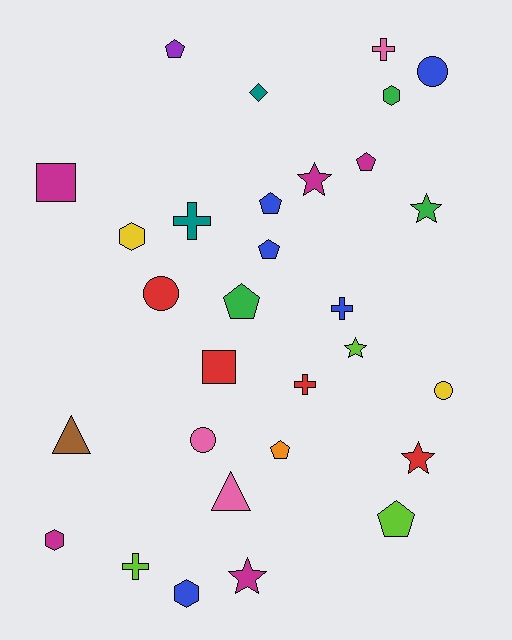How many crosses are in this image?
There are 5 crosses.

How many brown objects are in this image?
There is 1 brown object.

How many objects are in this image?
There are 30 objects.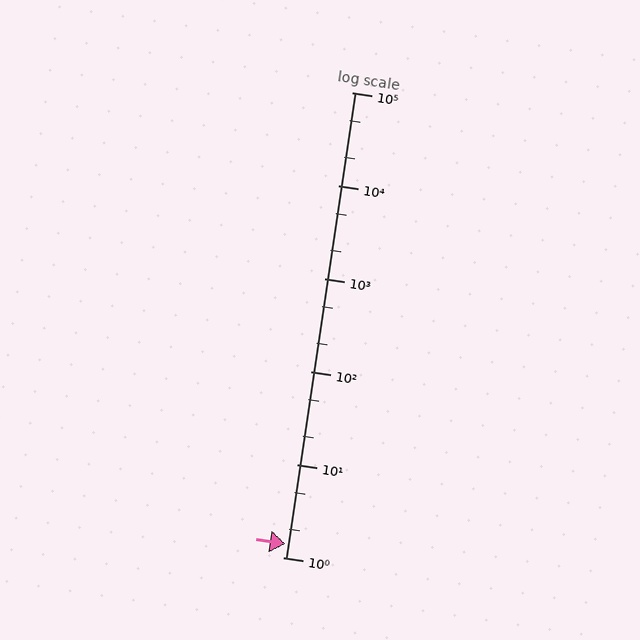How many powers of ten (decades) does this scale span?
The scale spans 5 decades, from 1 to 100000.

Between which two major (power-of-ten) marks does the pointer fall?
The pointer is between 1 and 10.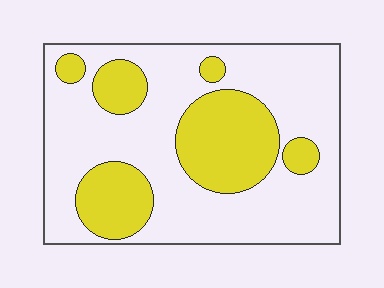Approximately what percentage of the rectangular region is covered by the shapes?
Approximately 30%.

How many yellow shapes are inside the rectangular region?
6.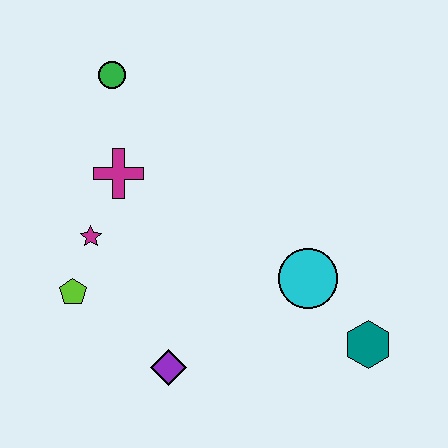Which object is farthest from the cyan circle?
The green circle is farthest from the cyan circle.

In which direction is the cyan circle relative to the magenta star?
The cyan circle is to the right of the magenta star.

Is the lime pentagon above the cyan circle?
No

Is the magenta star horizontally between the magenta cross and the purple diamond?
No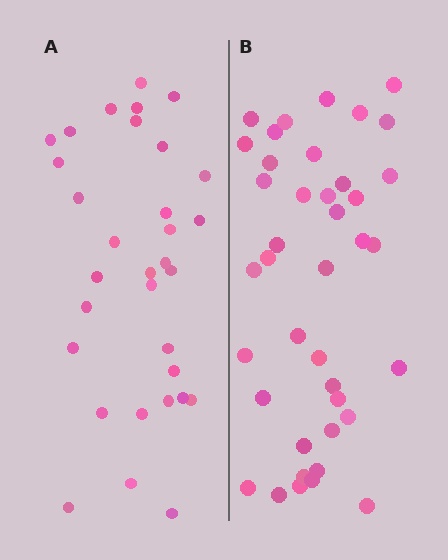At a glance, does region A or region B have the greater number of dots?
Region B (the right region) has more dots.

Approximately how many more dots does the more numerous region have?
Region B has roughly 8 or so more dots than region A.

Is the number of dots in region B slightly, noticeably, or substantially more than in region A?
Region B has noticeably more, but not dramatically so. The ratio is roughly 1.2 to 1.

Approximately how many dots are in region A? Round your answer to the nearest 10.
About 30 dots. (The exact count is 32, which rounds to 30.)